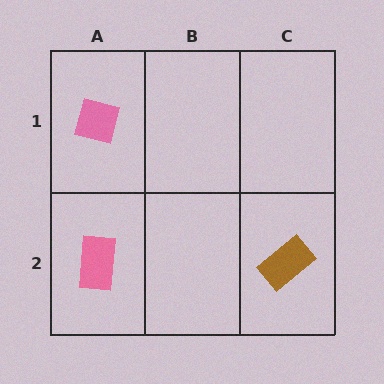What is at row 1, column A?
A pink square.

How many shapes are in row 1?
1 shape.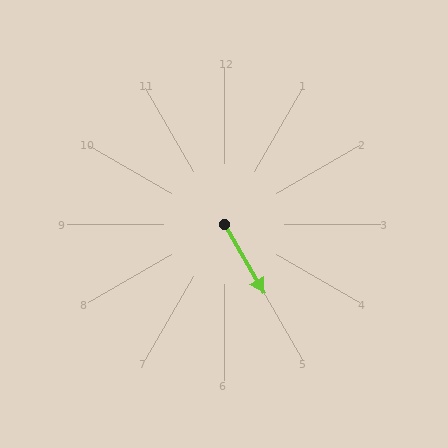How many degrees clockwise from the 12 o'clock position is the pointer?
Approximately 150 degrees.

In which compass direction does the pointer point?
Southeast.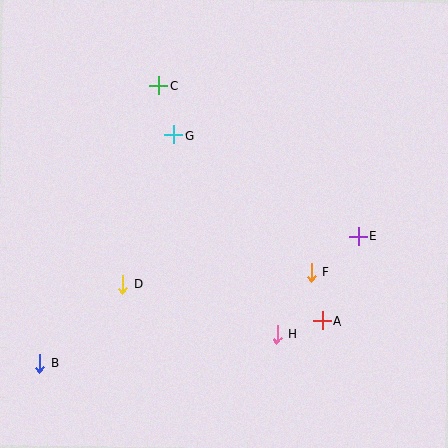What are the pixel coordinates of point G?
Point G is at (174, 135).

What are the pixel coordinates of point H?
Point H is at (277, 334).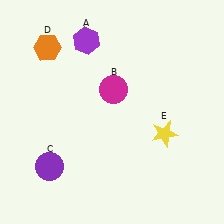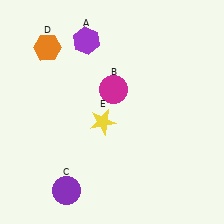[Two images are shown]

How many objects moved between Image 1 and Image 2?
2 objects moved between the two images.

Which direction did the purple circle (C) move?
The purple circle (C) moved down.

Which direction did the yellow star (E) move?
The yellow star (E) moved left.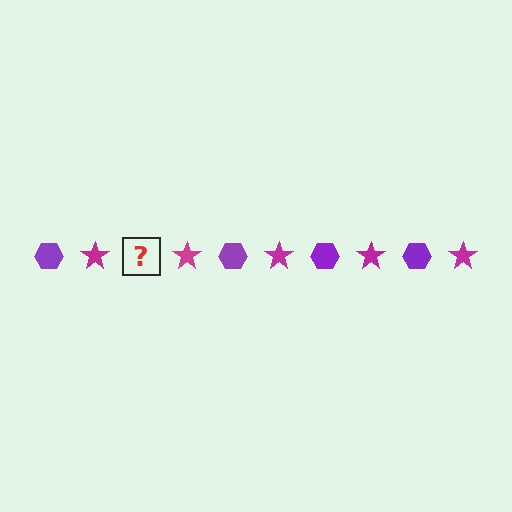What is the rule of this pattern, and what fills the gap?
The rule is that the pattern alternates between purple hexagon and magenta star. The gap should be filled with a purple hexagon.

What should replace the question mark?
The question mark should be replaced with a purple hexagon.